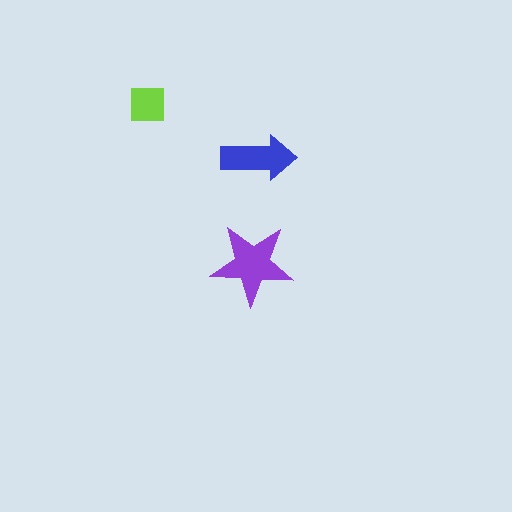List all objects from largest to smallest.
The purple star, the blue arrow, the lime square.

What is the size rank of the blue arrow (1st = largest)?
2nd.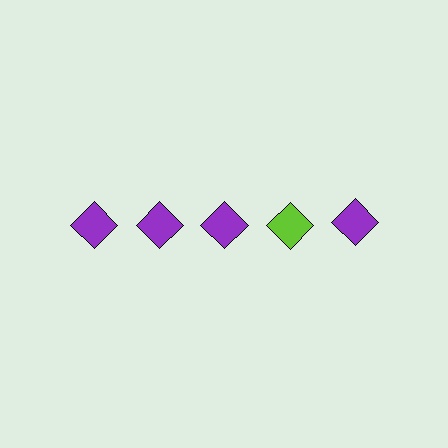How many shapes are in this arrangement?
There are 5 shapes arranged in a grid pattern.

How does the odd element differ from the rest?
It has a different color: lime instead of purple.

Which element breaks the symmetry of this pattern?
The lime diamond in the top row, second from right column breaks the symmetry. All other shapes are purple diamonds.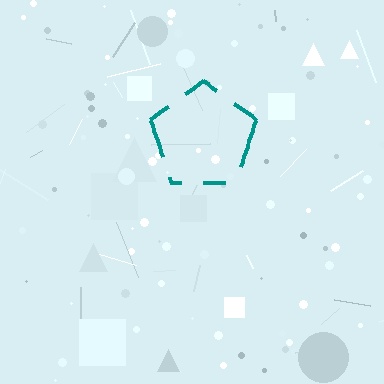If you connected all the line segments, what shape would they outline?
They would outline a pentagon.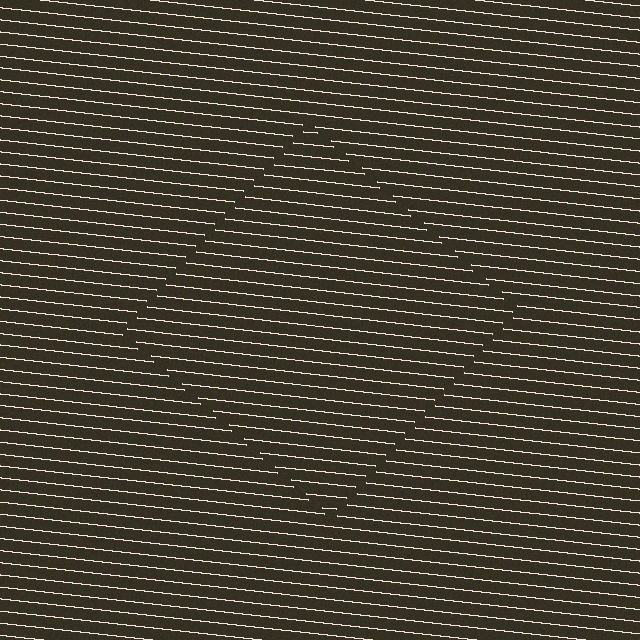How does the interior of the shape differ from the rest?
The interior of the shape contains the same grating, shifted by half a period — the contour is defined by the phase discontinuity where line-ends from the inner and outer gratings abut.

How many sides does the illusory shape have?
4 sides — the line-ends trace a square.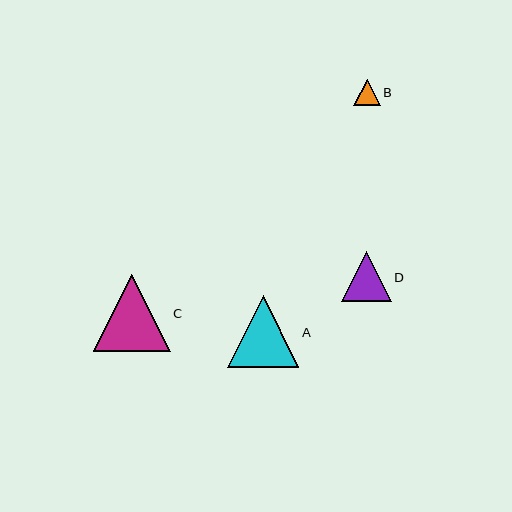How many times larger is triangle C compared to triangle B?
Triangle C is approximately 2.9 times the size of triangle B.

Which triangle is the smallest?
Triangle B is the smallest with a size of approximately 27 pixels.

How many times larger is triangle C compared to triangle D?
Triangle C is approximately 1.6 times the size of triangle D.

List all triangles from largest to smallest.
From largest to smallest: C, A, D, B.